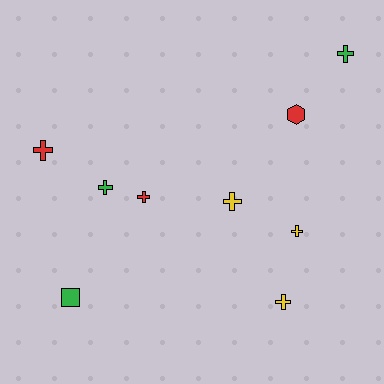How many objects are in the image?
There are 9 objects.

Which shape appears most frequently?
Cross, with 7 objects.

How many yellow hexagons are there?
There are no yellow hexagons.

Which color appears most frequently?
Green, with 3 objects.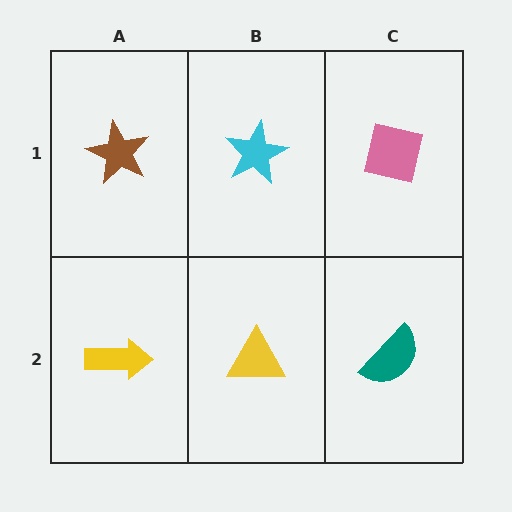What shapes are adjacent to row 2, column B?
A cyan star (row 1, column B), a yellow arrow (row 2, column A), a teal semicircle (row 2, column C).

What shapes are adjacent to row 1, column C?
A teal semicircle (row 2, column C), a cyan star (row 1, column B).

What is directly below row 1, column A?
A yellow arrow.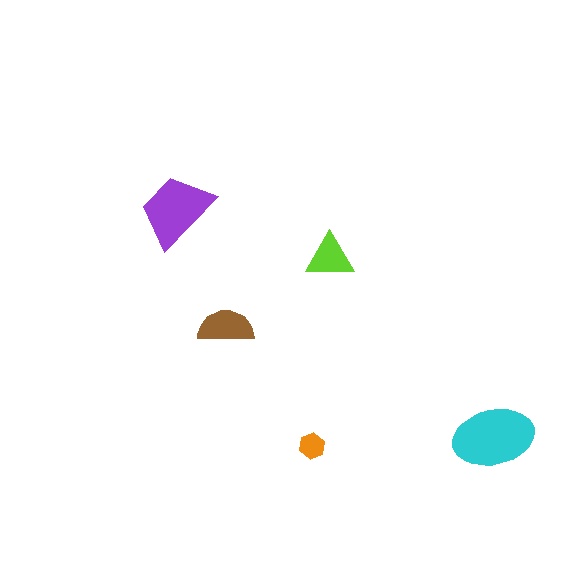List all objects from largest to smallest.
The cyan ellipse, the purple trapezoid, the brown semicircle, the lime triangle, the orange hexagon.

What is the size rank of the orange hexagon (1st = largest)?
5th.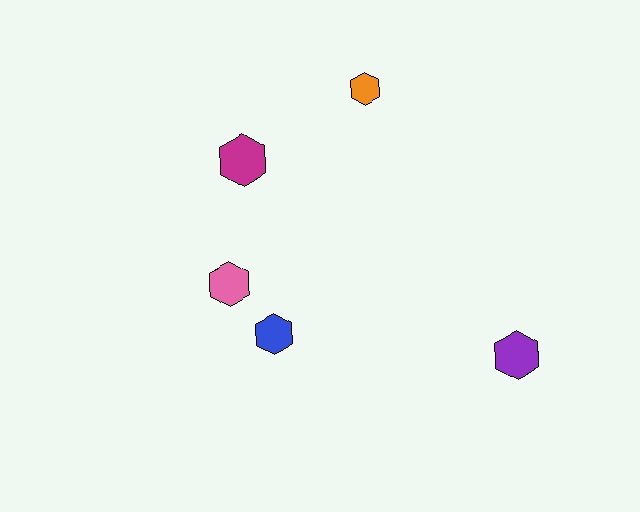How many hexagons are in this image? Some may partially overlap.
There are 5 hexagons.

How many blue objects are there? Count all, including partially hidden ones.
There is 1 blue object.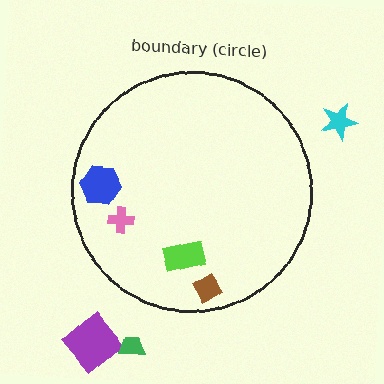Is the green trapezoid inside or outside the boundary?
Outside.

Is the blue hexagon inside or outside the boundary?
Inside.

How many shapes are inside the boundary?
4 inside, 3 outside.